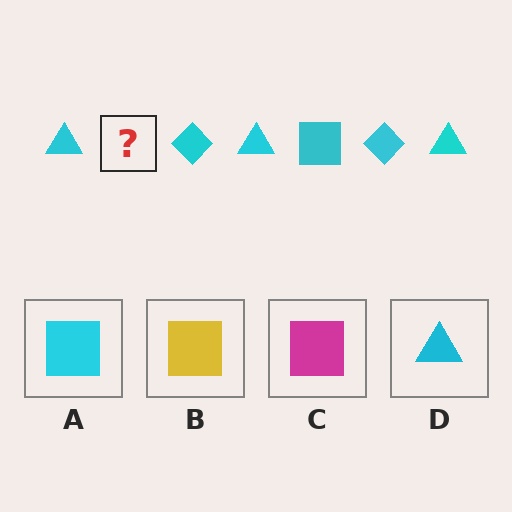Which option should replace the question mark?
Option A.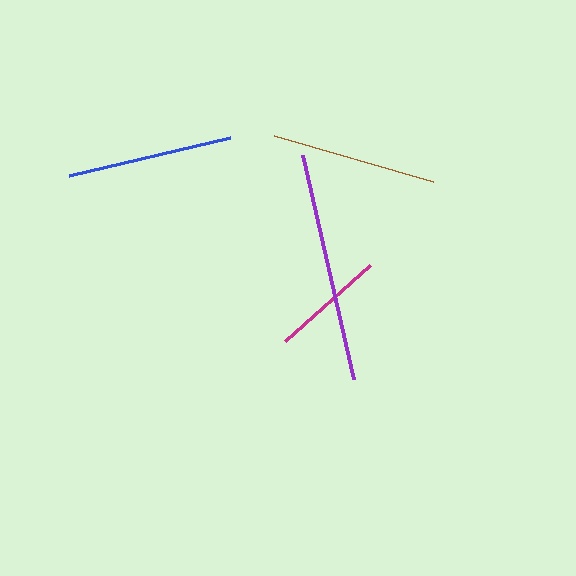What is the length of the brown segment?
The brown segment is approximately 165 pixels long.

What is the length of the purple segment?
The purple segment is approximately 230 pixels long.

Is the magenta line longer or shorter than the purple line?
The purple line is longer than the magenta line.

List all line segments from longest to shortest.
From longest to shortest: purple, blue, brown, magenta.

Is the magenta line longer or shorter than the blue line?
The blue line is longer than the magenta line.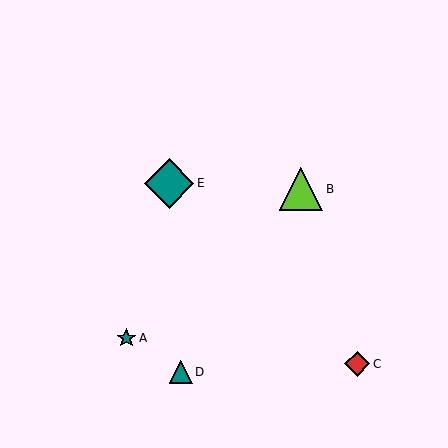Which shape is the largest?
The teal diamond (labeled E) is the largest.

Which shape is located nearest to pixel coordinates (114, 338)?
The teal star (labeled A) at (126, 338) is nearest to that location.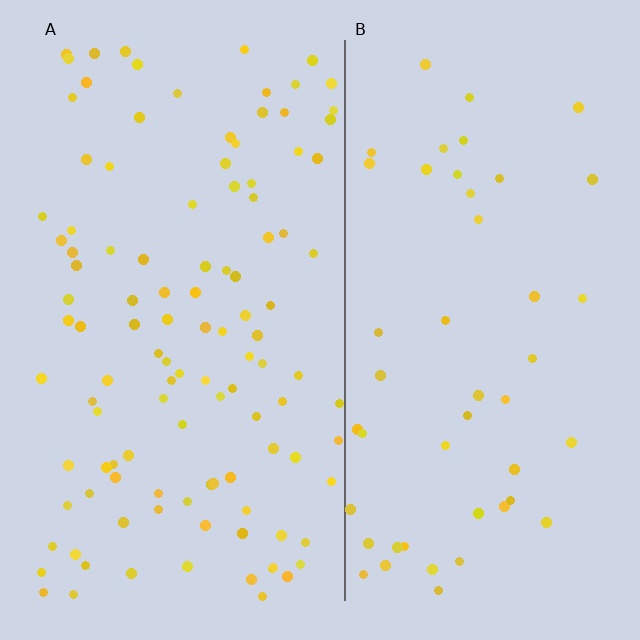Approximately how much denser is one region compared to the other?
Approximately 2.3× — region A over region B.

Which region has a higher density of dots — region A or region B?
A (the left).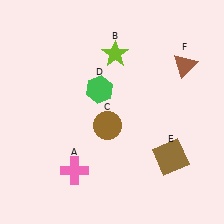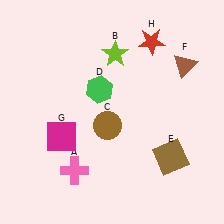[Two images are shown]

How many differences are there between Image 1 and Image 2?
There are 2 differences between the two images.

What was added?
A magenta square (G), a red star (H) were added in Image 2.